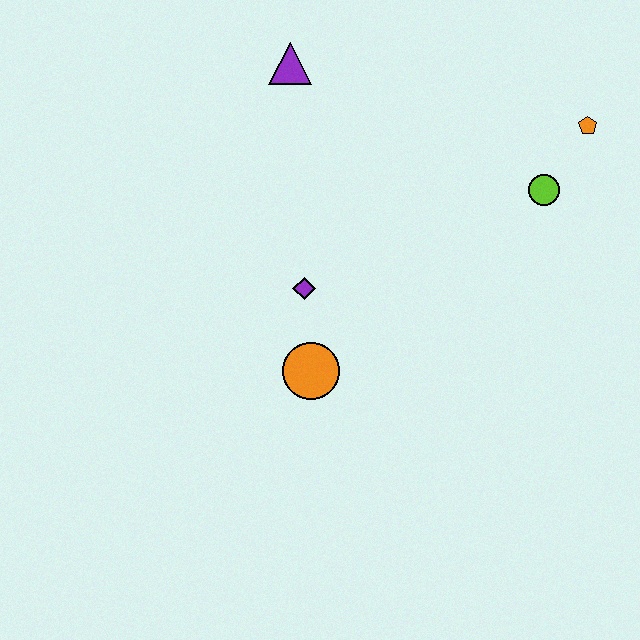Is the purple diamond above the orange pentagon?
No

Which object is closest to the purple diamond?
The orange circle is closest to the purple diamond.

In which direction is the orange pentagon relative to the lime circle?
The orange pentagon is above the lime circle.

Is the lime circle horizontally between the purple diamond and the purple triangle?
No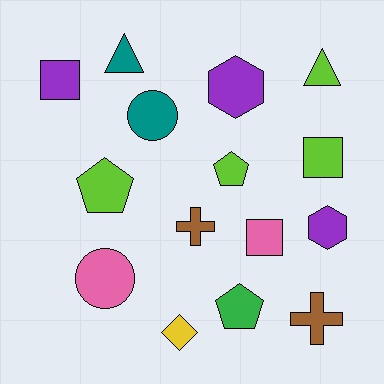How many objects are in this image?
There are 15 objects.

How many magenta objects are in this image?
There are no magenta objects.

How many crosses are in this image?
There are 2 crosses.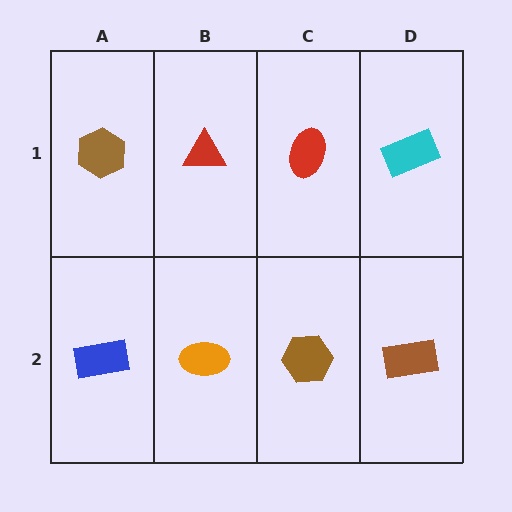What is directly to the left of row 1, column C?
A red triangle.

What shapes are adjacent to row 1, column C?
A brown hexagon (row 2, column C), a red triangle (row 1, column B), a cyan rectangle (row 1, column D).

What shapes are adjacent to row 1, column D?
A brown rectangle (row 2, column D), a red ellipse (row 1, column C).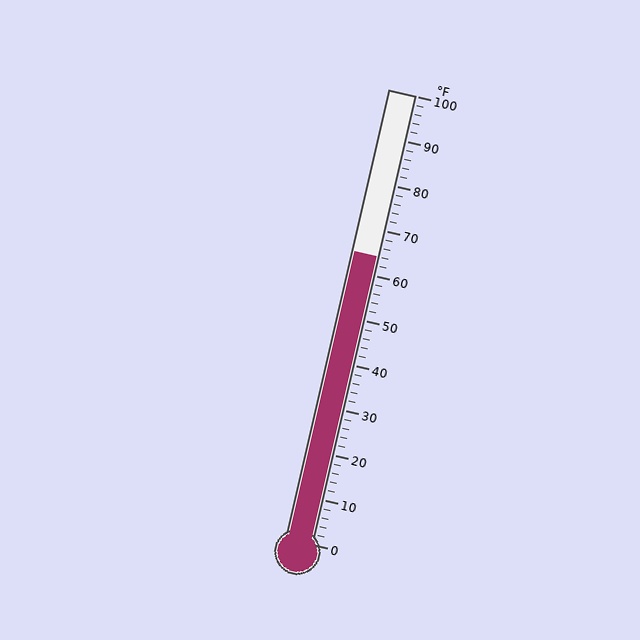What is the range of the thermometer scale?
The thermometer scale ranges from 0°F to 100°F.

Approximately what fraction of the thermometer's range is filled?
The thermometer is filled to approximately 65% of its range.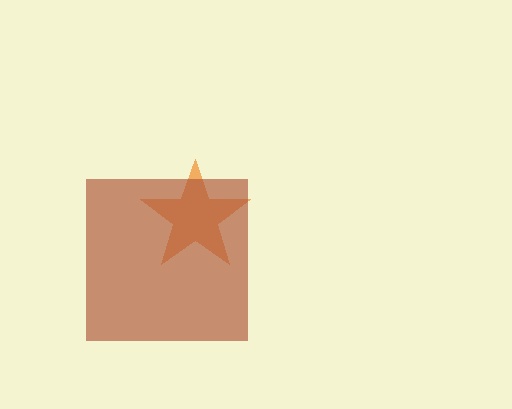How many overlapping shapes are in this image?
There are 2 overlapping shapes in the image.